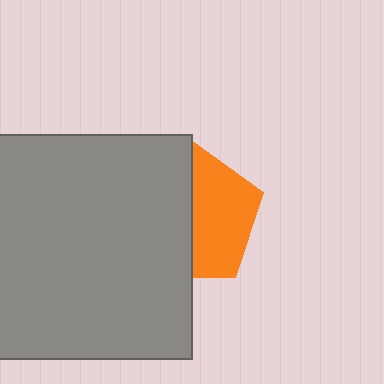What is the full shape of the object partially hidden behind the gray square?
The partially hidden object is an orange pentagon.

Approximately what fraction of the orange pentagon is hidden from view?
Roughly 52% of the orange pentagon is hidden behind the gray square.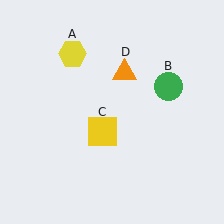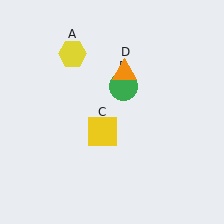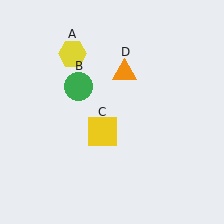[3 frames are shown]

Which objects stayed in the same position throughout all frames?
Yellow hexagon (object A) and yellow square (object C) and orange triangle (object D) remained stationary.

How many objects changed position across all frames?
1 object changed position: green circle (object B).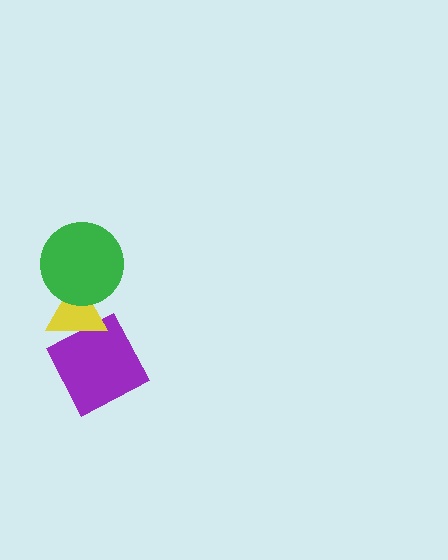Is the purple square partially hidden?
Yes, it is partially covered by another shape.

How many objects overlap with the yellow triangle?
2 objects overlap with the yellow triangle.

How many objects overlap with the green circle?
1 object overlaps with the green circle.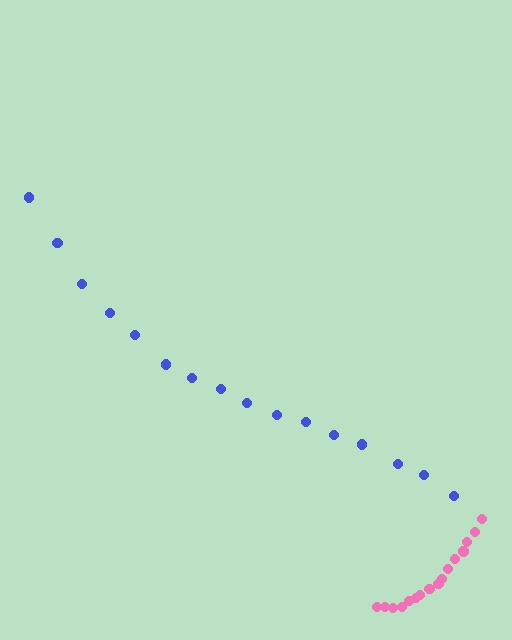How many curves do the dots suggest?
There are 2 distinct paths.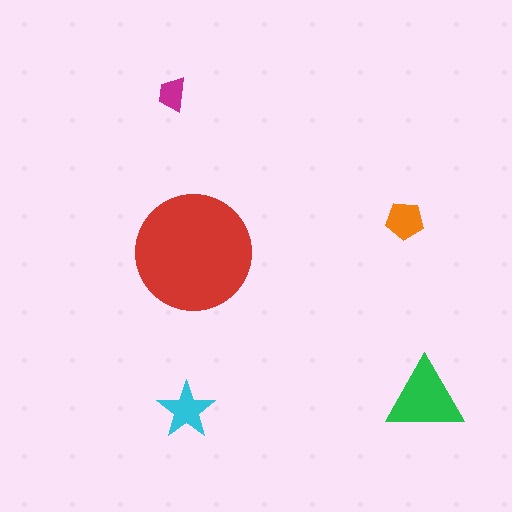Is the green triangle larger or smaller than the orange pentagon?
Larger.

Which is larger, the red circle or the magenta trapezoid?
The red circle.